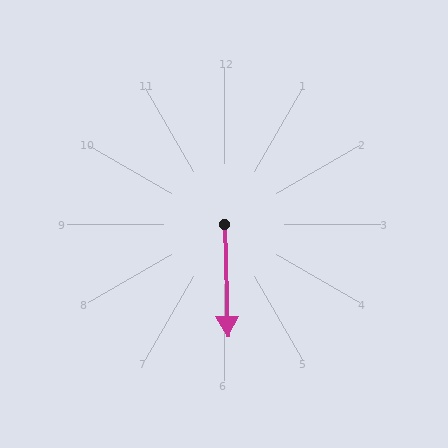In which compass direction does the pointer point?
South.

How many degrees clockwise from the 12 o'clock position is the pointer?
Approximately 178 degrees.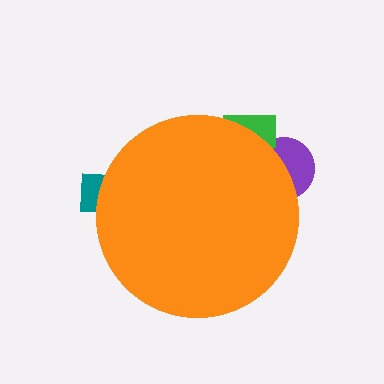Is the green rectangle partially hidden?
Yes, the green rectangle is partially hidden behind the orange circle.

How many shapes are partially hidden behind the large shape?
3 shapes are partially hidden.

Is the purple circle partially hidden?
Yes, the purple circle is partially hidden behind the orange circle.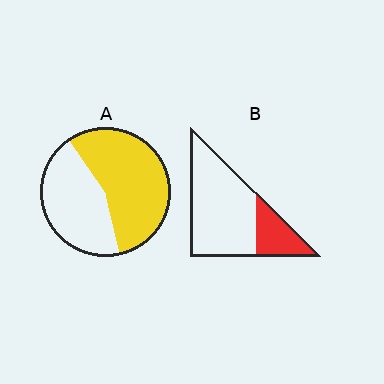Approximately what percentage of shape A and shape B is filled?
A is approximately 55% and B is approximately 25%.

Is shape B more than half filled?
No.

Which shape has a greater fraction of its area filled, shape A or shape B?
Shape A.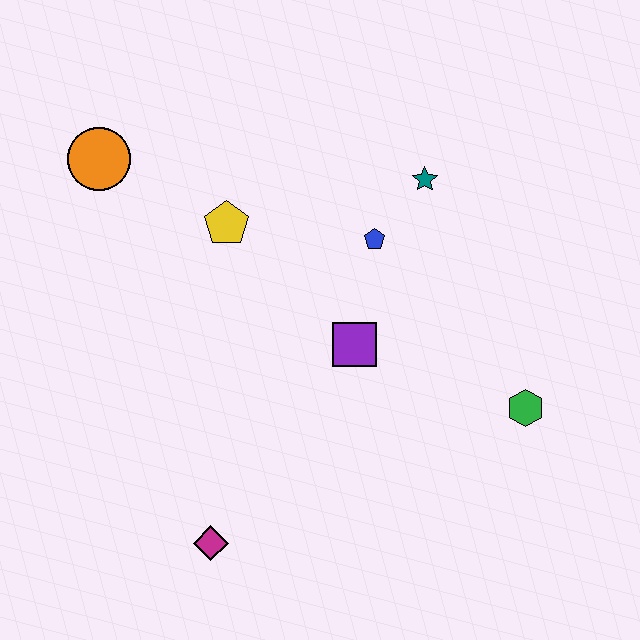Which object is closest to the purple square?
The blue pentagon is closest to the purple square.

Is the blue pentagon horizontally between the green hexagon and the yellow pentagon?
Yes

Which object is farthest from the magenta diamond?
The teal star is farthest from the magenta diamond.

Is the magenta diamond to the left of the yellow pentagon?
Yes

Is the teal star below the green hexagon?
No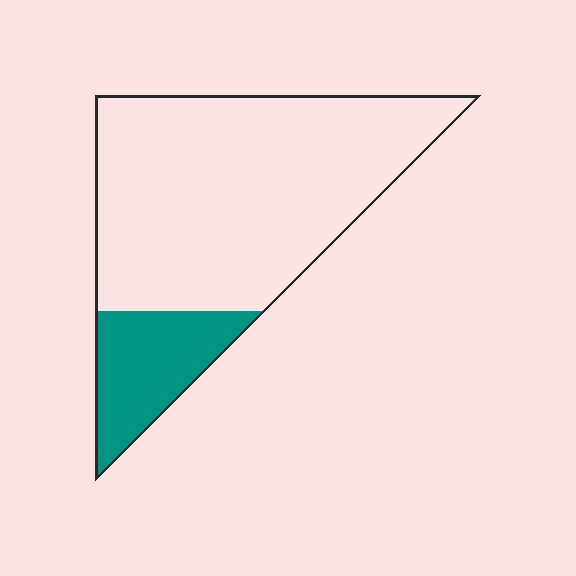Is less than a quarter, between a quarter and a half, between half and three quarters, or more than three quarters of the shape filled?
Less than a quarter.